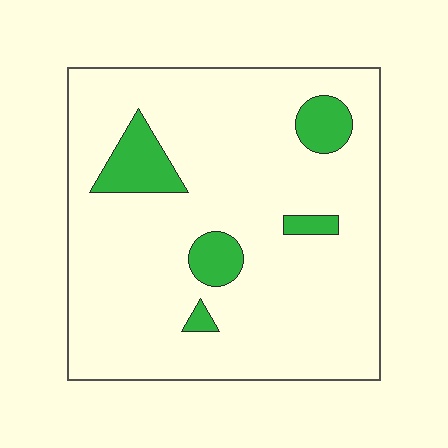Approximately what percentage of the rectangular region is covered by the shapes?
Approximately 10%.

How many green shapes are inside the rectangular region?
5.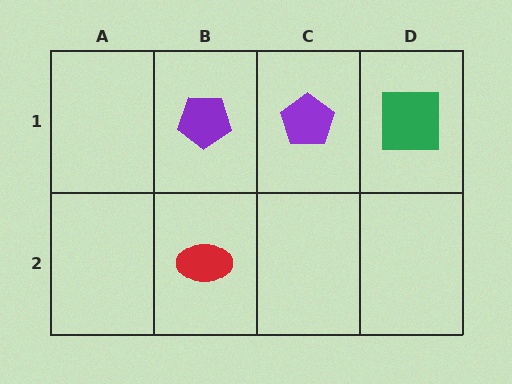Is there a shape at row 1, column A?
No, that cell is empty.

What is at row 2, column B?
A red ellipse.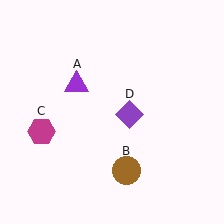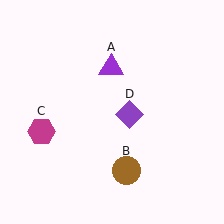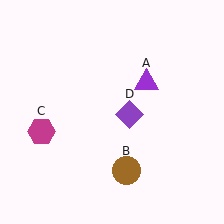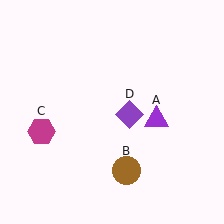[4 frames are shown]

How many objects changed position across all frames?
1 object changed position: purple triangle (object A).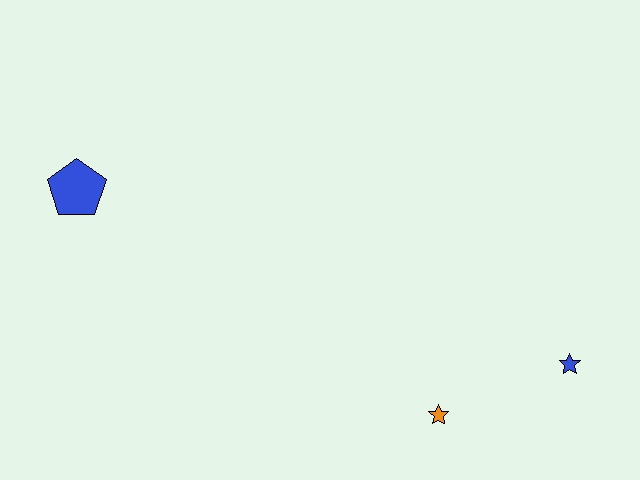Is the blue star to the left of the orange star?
No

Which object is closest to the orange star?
The blue star is closest to the orange star.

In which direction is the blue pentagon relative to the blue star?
The blue pentagon is to the left of the blue star.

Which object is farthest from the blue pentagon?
The blue star is farthest from the blue pentagon.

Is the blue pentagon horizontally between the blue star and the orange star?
No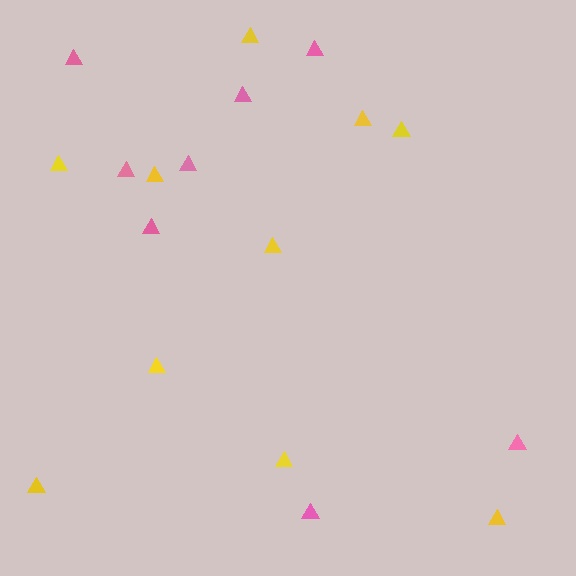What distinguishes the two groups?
There are 2 groups: one group of yellow triangles (10) and one group of pink triangles (8).